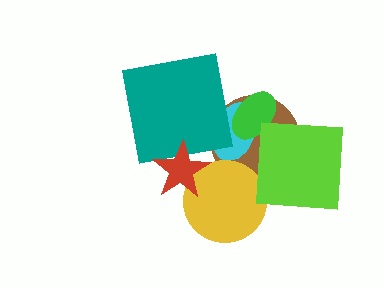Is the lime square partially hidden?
No, no other shape covers it.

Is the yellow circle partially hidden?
Yes, it is partially covered by another shape.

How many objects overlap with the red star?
2 objects overlap with the red star.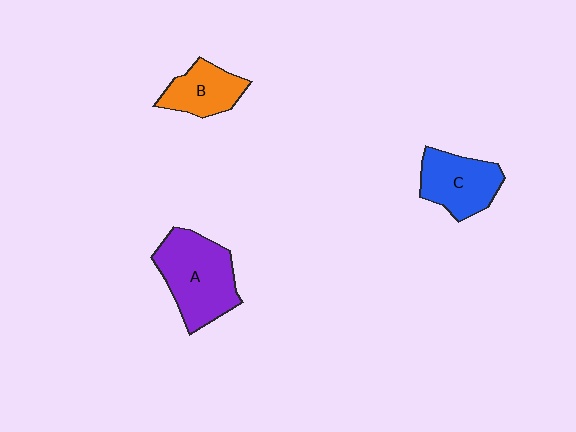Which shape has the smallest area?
Shape B (orange).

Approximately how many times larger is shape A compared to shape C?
Approximately 1.4 times.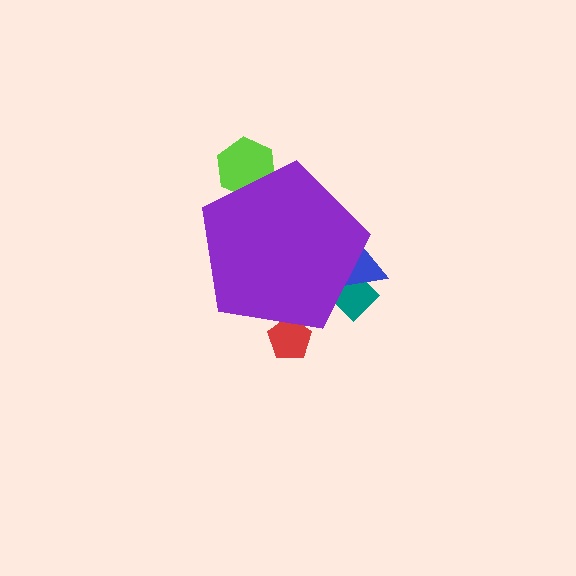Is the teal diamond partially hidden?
Yes, the teal diamond is partially hidden behind the purple pentagon.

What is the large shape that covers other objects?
A purple pentagon.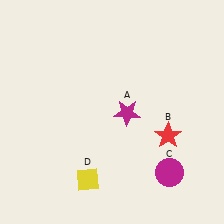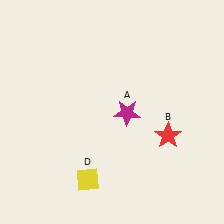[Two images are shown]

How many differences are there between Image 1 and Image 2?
There is 1 difference between the two images.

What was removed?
The magenta circle (C) was removed in Image 2.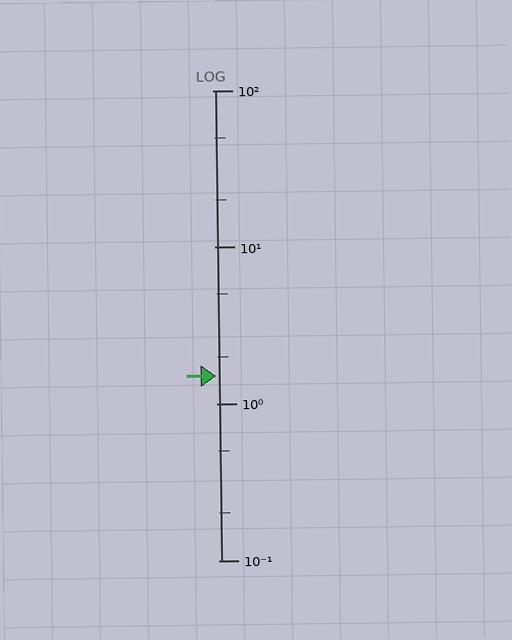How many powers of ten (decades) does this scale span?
The scale spans 3 decades, from 0.1 to 100.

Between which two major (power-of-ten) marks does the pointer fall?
The pointer is between 1 and 10.